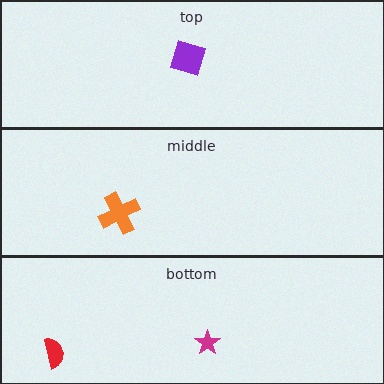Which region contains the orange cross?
The middle region.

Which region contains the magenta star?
The bottom region.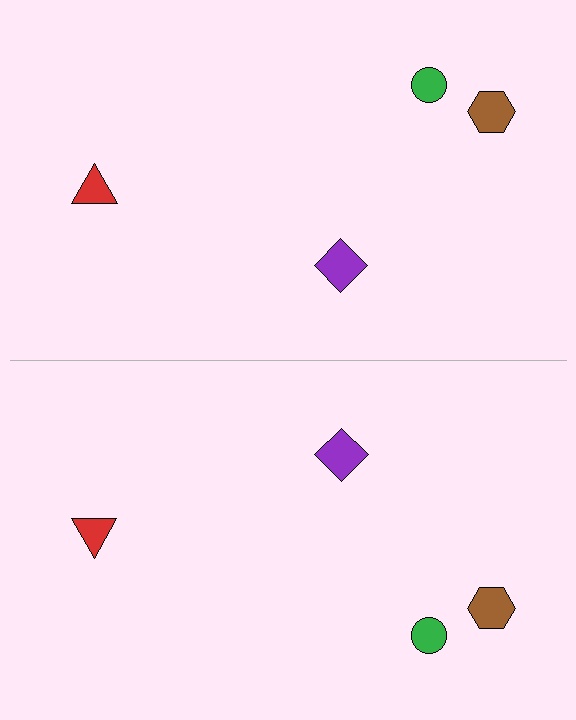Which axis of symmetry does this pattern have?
The pattern has a horizontal axis of symmetry running through the center of the image.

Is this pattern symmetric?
Yes, this pattern has bilateral (reflection) symmetry.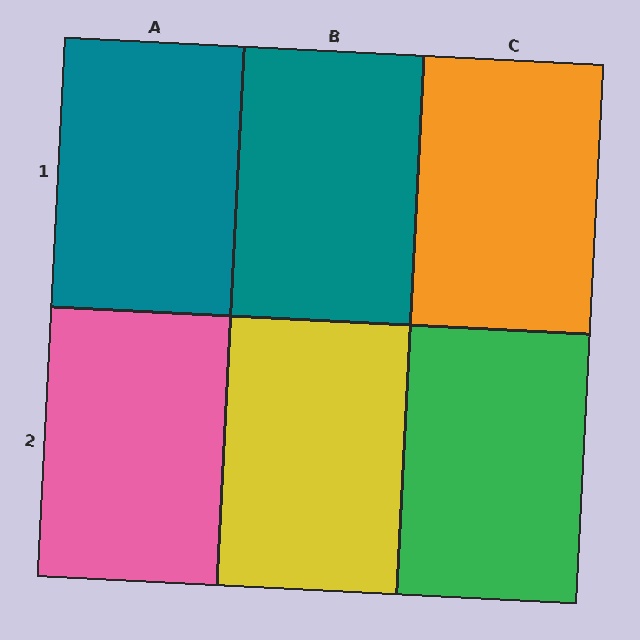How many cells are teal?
2 cells are teal.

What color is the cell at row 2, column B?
Yellow.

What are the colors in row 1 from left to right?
Teal, teal, orange.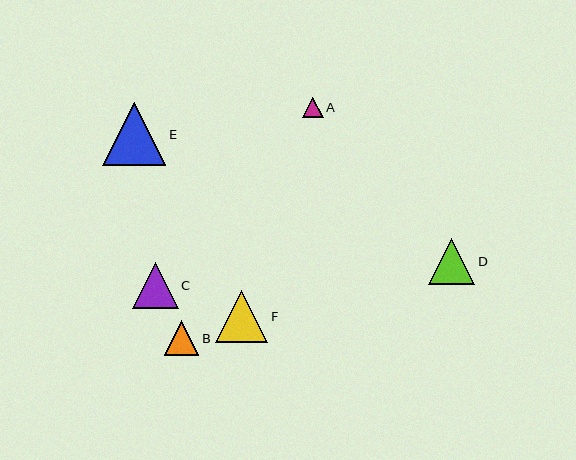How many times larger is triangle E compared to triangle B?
Triangle E is approximately 1.8 times the size of triangle B.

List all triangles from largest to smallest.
From largest to smallest: E, F, D, C, B, A.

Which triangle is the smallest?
Triangle A is the smallest with a size of approximately 20 pixels.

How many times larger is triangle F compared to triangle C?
Triangle F is approximately 1.1 times the size of triangle C.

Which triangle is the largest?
Triangle E is the largest with a size of approximately 64 pixels.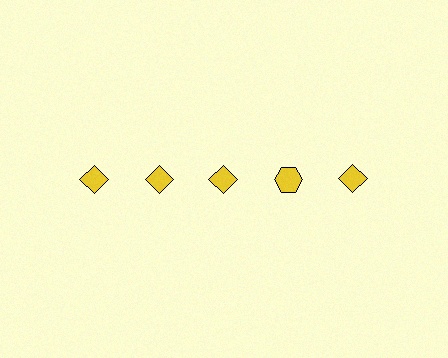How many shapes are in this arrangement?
There are 5 shapes arranged in a grid pattern.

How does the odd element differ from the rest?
It has a different shape: hexagon instead of diamond.